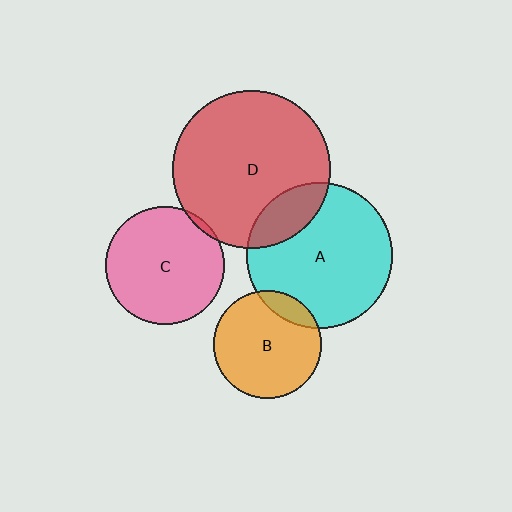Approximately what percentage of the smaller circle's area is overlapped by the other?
Approximately 15%.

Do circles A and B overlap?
Yes.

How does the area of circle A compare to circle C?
Approximately 1.5 times.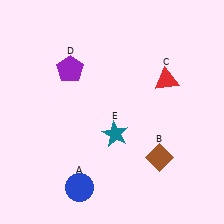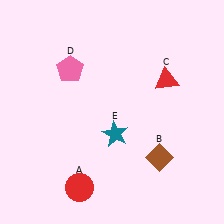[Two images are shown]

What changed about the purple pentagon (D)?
In Image 1, D is purple. In Image 2, it changed to pink.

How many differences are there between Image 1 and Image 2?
There are 2 differences between the two images.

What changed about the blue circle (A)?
In Image 1, A is blue. In Image 2, it changed to red.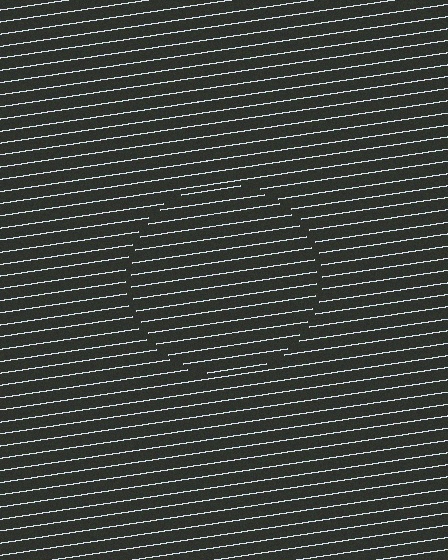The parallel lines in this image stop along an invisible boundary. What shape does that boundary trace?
An illusory circle. The interior of the shape contains the same grating, shifted by half a period — the contour is defined by the phase discontinuity where line-ends from the inner and outer gratings abut.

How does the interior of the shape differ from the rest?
The interior of the shape contains the same grating, shifted by half a period — the contour is defined by the phase discontinuity where line-ends from the inner and outer gratings abut.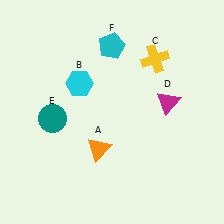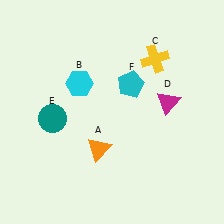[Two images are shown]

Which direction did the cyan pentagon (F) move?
The cyan pentagon (F) moved down.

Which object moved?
The cyan pentagon (F) moved down.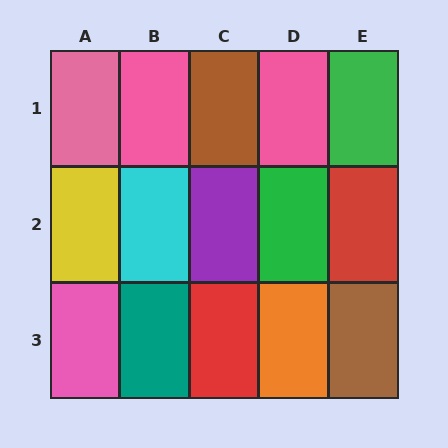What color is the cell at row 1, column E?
Green.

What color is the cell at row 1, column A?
Pink.